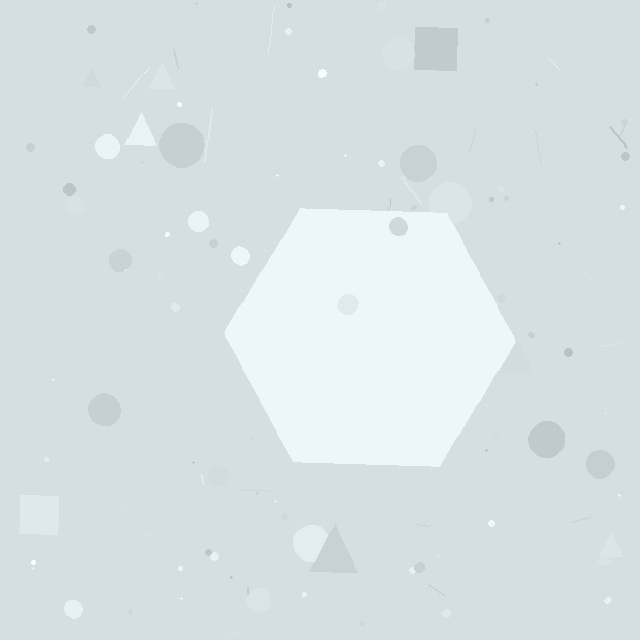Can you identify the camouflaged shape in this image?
The camouflaged shape is a hexagon.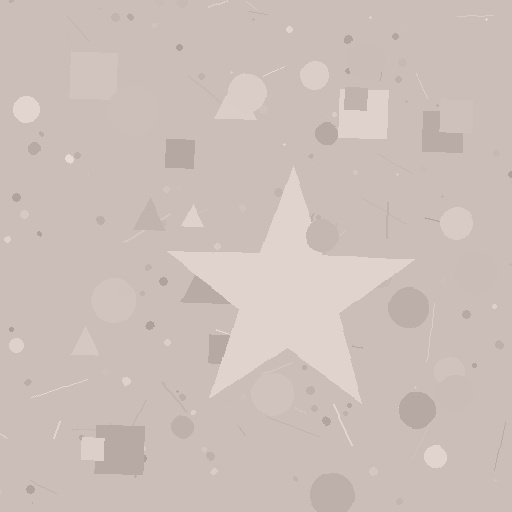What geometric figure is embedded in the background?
A star is embedded in the background.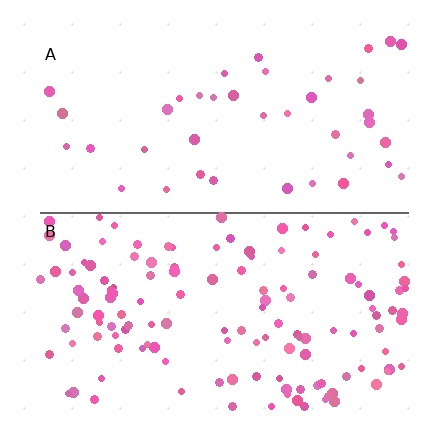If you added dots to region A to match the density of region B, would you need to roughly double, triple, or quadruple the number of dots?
Approximately triple.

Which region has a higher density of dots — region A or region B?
B (the bottom).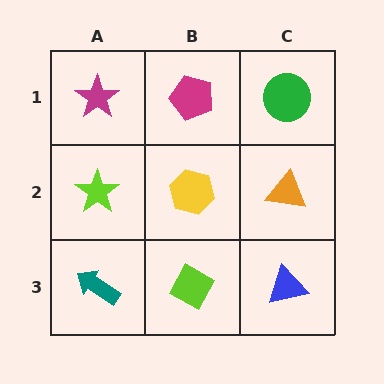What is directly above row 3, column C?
An orange triangle.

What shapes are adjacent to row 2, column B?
A magenta pentagon (row 1, column B), a lime diamond (row 3, column B), a lime star (row 2, column A), an orange triangle (row 2, column C).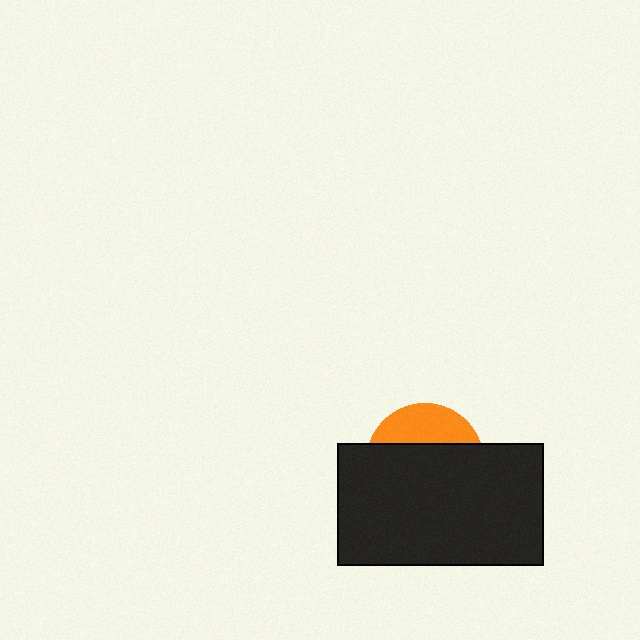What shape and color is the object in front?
The object in front is a black rectangle.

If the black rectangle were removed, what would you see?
You would see the complete orange circle.